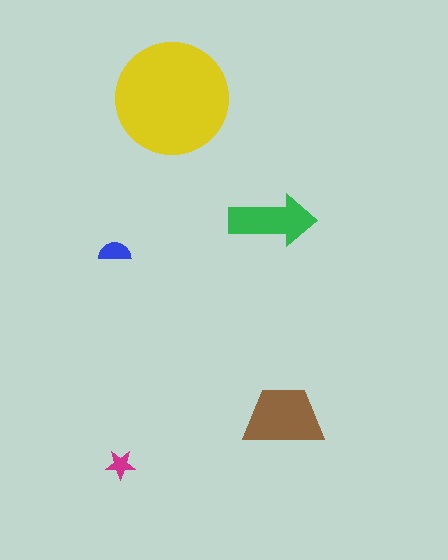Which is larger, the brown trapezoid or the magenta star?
The brown trapezoid.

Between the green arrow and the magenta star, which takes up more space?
The green arrow.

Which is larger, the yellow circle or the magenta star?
The yellow circle.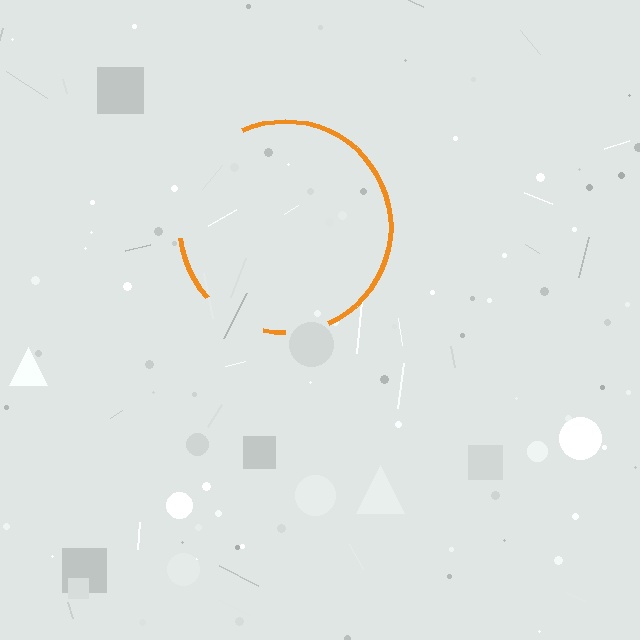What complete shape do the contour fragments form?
The contour fragments form a circle.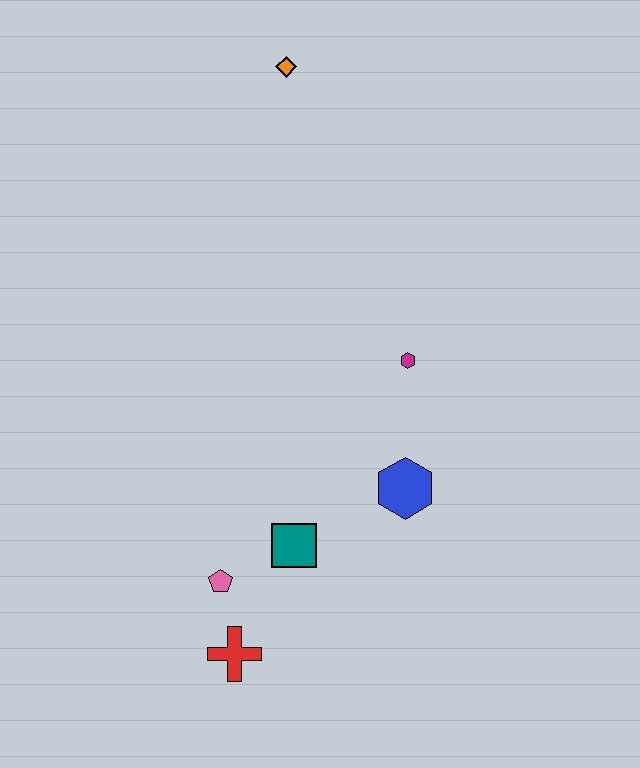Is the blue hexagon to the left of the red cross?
No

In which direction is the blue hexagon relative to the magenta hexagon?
The blue hexagon is below the magenta hexagon.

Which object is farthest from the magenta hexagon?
The red cross is farthest from the magenta hexagon.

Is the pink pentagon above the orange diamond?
No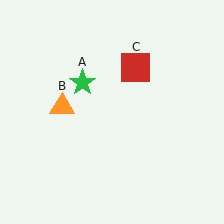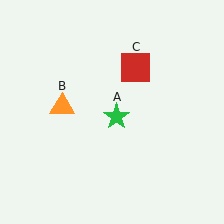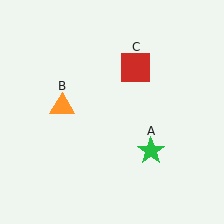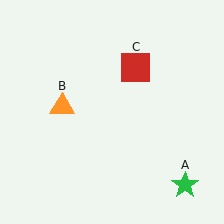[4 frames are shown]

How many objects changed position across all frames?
1 object changed position: green star (object A).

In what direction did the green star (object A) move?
The green star (object A) moved down and to the right.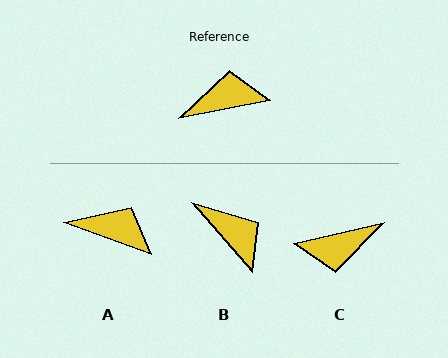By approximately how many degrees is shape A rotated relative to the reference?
Approximately 31 degrees clockwise.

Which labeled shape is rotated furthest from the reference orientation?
C, about 178 degrees away.